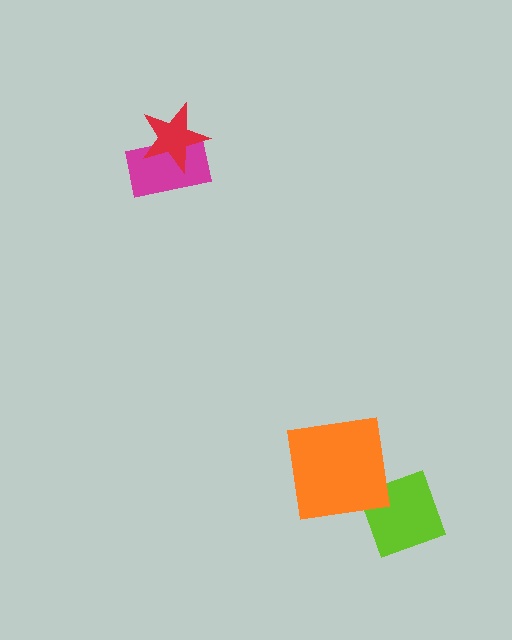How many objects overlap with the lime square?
0 objects overlap with the lime square.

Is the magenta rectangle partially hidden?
Yes, it is partially covered by another shape.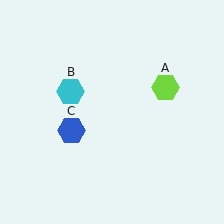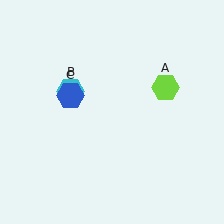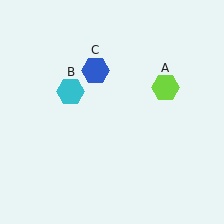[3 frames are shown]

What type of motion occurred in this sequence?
The blue hexagon (object C) rotated clockwise around the center of the scene.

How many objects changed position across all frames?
1 object changed position: blue hexagon (object C).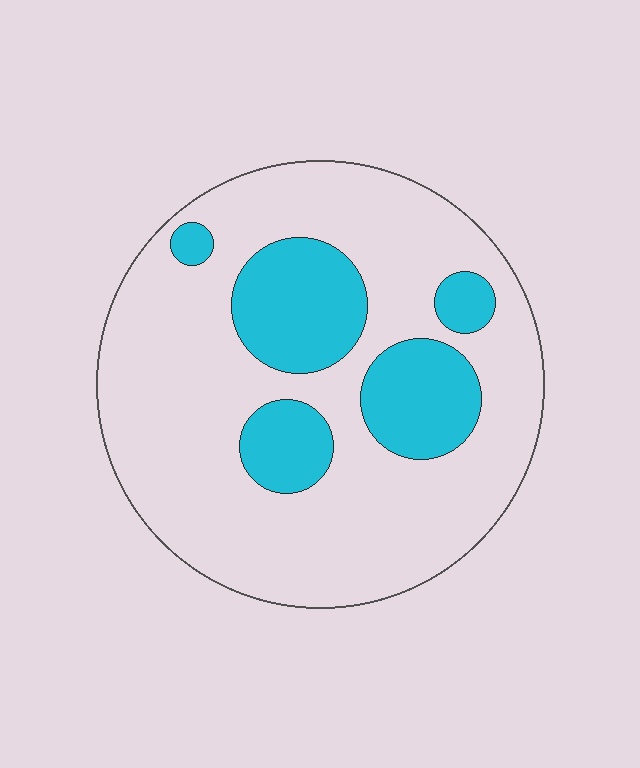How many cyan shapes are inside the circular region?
5.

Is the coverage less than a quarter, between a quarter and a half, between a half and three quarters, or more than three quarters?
Less than a quarter.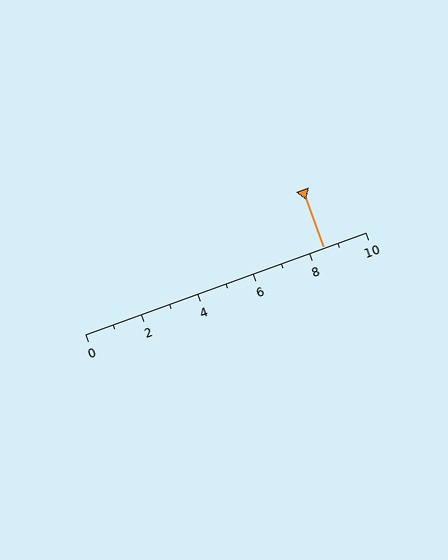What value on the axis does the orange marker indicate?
The marker indicates approximately 8.5.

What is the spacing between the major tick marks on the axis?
The major ticks are spaced 2 apart.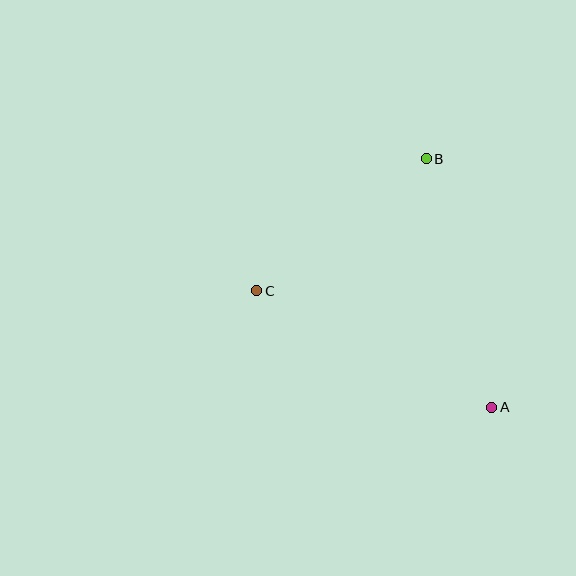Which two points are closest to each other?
Points B and C are closest to each other.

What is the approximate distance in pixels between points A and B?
The distance between A and B is approximately 257 pixels.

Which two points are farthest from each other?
Points A and C are farthest from each other.